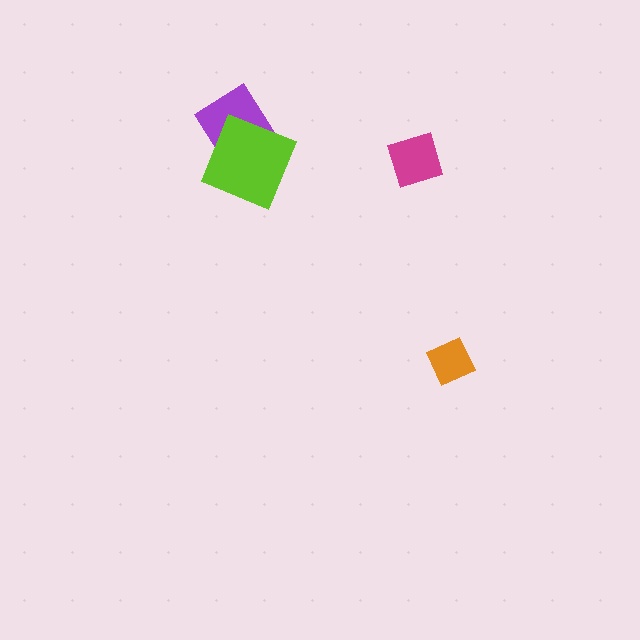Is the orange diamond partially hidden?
No, no other shape covers it.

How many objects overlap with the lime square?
1 object overlaps with the lime square.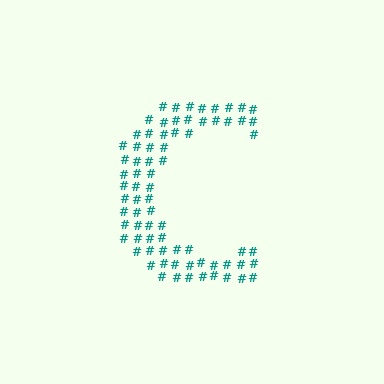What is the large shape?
The large shape is the letter C.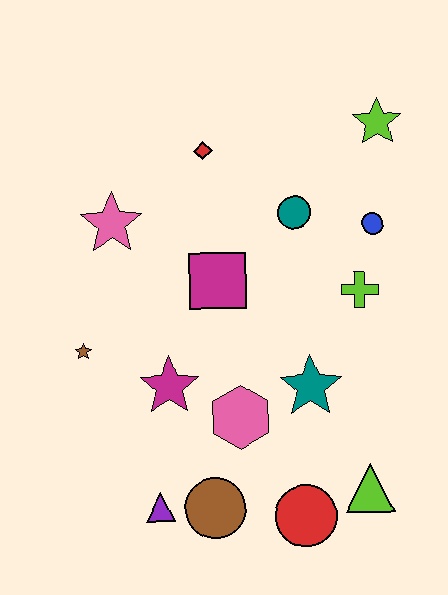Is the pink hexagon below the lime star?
Yes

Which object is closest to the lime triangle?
The red circle is closest to the lime triangle.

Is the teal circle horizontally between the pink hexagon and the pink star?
No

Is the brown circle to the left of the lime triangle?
Yes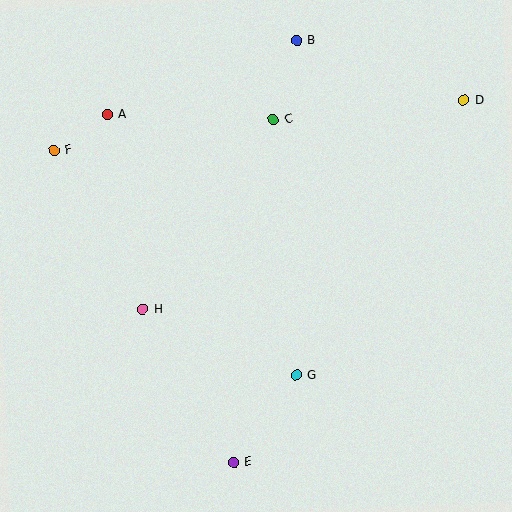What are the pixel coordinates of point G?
Point G is at (296, 375).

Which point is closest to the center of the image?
Point H at (143, 309) is closest to the center.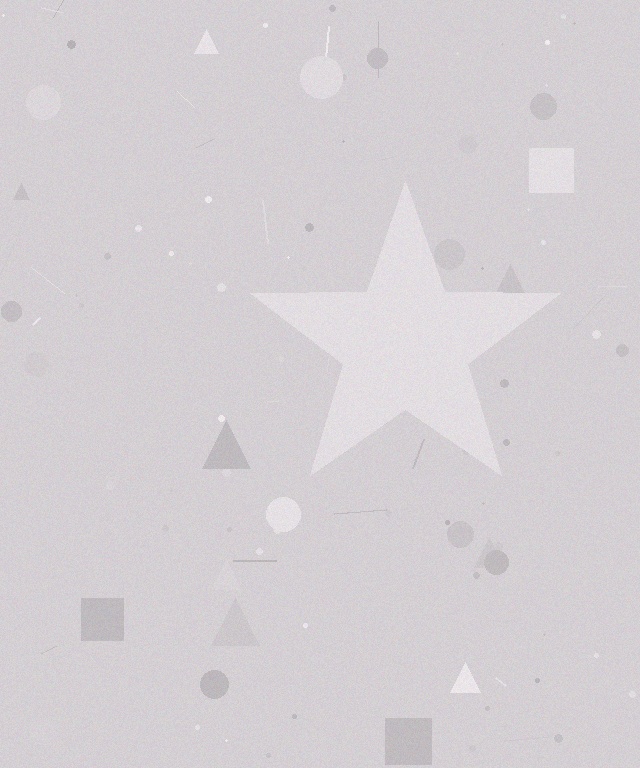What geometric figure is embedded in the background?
A star is embedded in the background.